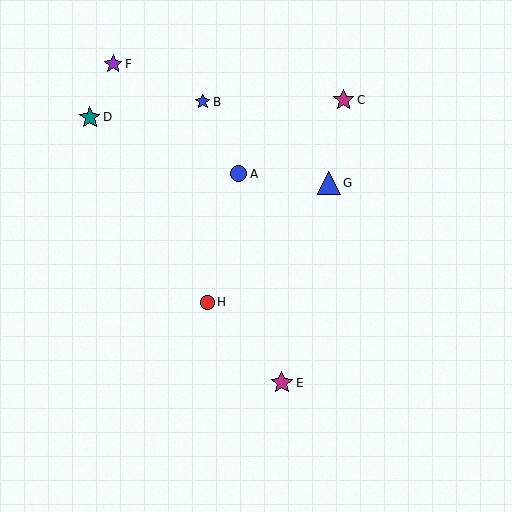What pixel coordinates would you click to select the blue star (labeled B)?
Click at (203, 102) to select the blue star B.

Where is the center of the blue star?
The center of the blue star is at (203, 102).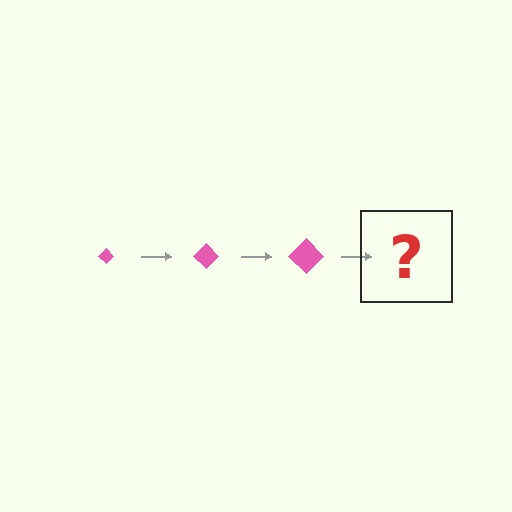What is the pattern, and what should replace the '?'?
The pattern is that the diamond gets progressively larger each step. The '?' should be a pink diamond, larger than the previous one.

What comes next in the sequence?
The next element should be a pink diamond, larger than the previous one.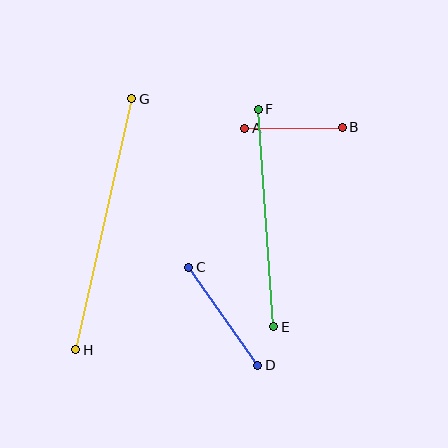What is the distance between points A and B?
The distance is approximately 97 pixels.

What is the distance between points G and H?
The distance is approximately 257 pixels.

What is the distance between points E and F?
The distance is approximately 218 pixels.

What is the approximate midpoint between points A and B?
The midpoint is at approximately (294, 128) pixels.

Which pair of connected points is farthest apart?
Points G and H are farthest apart.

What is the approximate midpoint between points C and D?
The midpoint is at approximately (223, 316) pixels.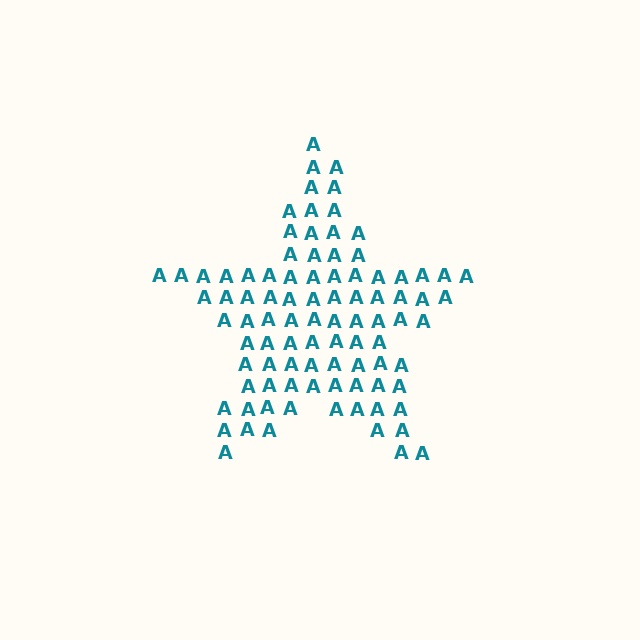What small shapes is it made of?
It is made of small letter A's.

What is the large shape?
The large shape is a star.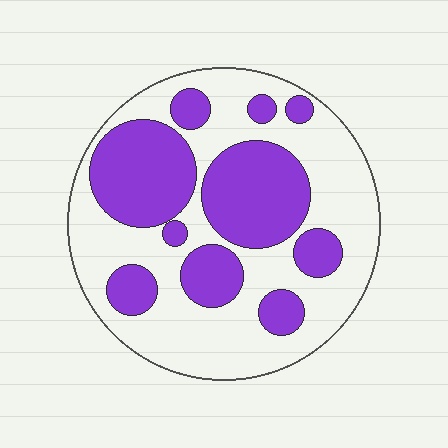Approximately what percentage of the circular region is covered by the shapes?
Approximately 40%.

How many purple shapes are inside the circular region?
10.